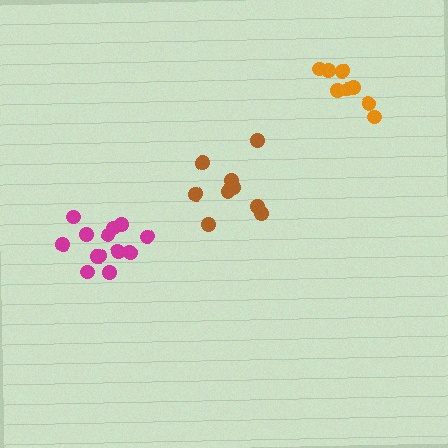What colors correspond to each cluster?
The clusters are colored: brown, orange, magenta.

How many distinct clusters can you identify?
There are 3 distinct clusters.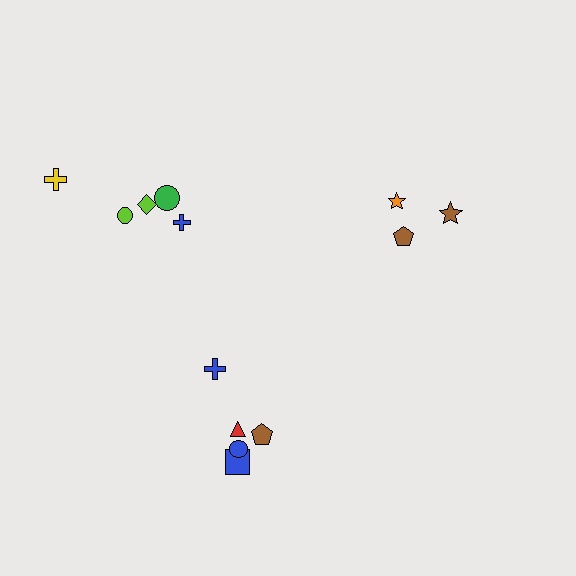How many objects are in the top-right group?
There are 3 objects.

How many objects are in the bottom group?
There are 5 objects.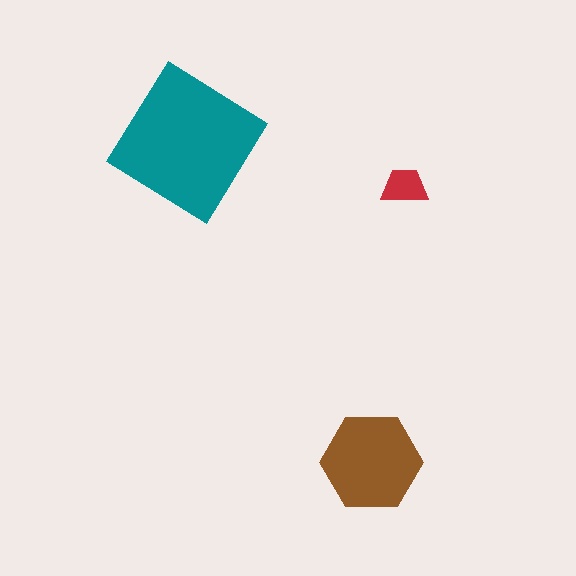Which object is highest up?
The teal diamond is topmost.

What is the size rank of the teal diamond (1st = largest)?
1st.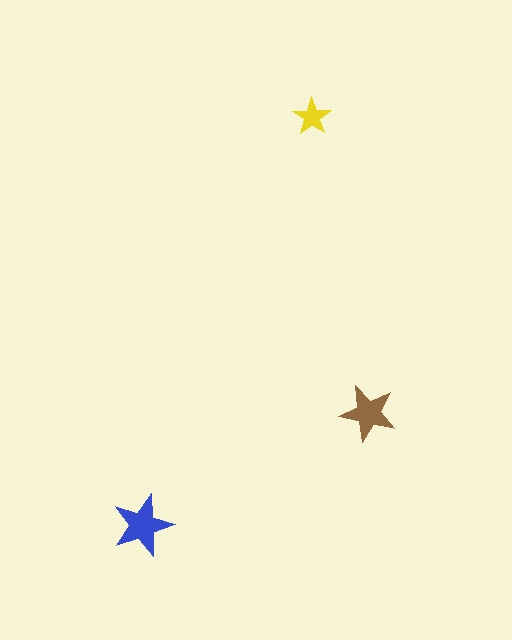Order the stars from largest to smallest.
the blue one, the brown one, the yellow one.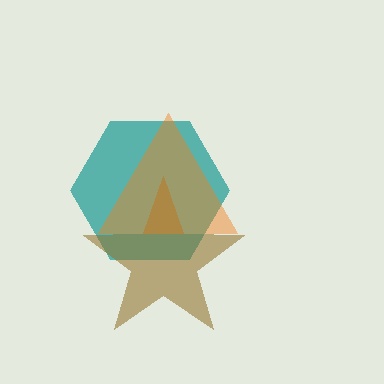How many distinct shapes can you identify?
There are 3 distinct shapes: a teal hexagon, a brown star, an orange triangle.